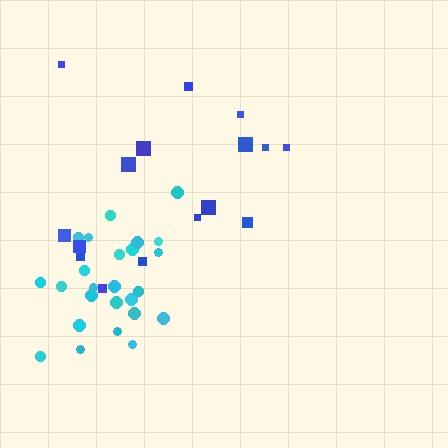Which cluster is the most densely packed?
Cyan.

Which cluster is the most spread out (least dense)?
Blue.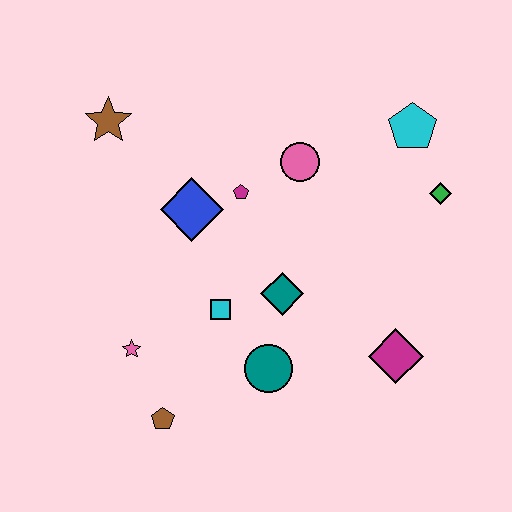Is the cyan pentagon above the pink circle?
Yes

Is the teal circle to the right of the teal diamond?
No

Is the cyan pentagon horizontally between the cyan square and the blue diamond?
No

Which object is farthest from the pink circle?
The brown pentagon is farthest from the pink circle.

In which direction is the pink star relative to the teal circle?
The pink star is to the left of the teal circle.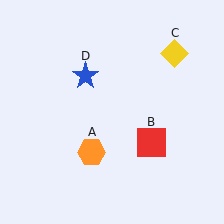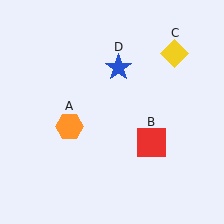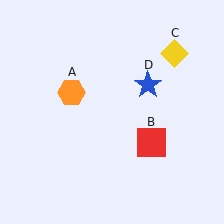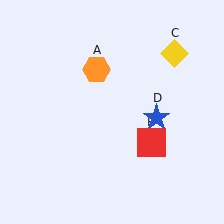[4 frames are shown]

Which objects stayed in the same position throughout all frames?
Red square (object B) and yellow diamond (object C) remained stationary.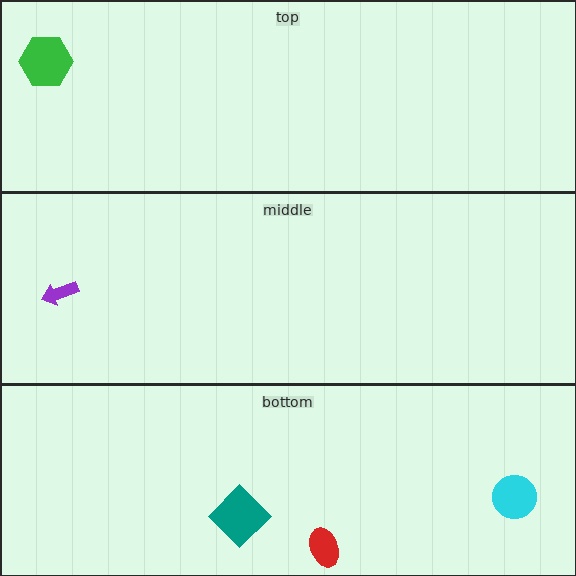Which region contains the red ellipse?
The bottom region.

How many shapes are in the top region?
1.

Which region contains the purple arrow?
The middle region.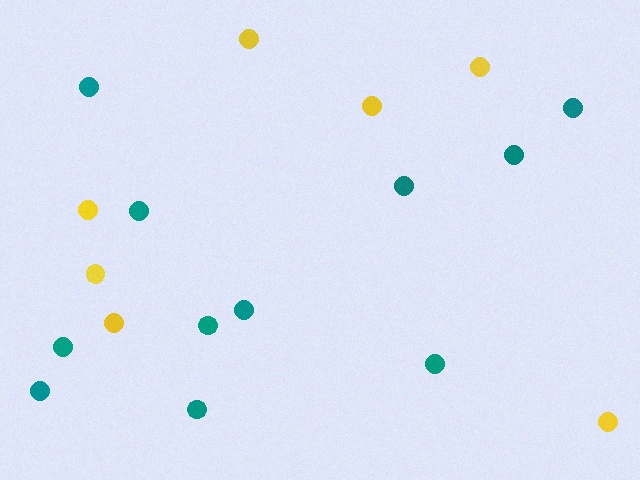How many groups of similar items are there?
There are 2 groups: one group of yellow circles (7) and one group of teal circles (11).